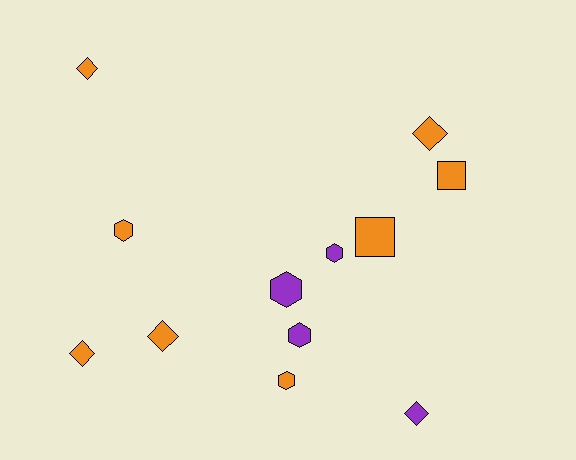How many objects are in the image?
There are 12 objects.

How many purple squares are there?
There are no purple squares.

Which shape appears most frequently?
Hexagon, with 5 objects.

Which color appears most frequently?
Orange, with 8 objects.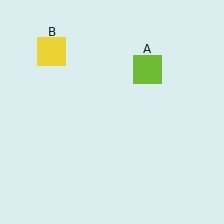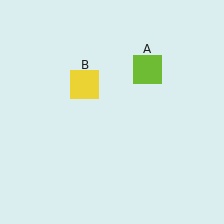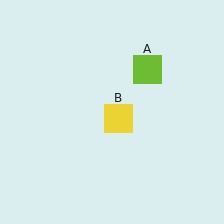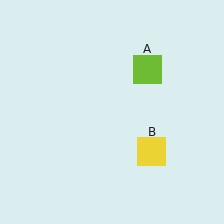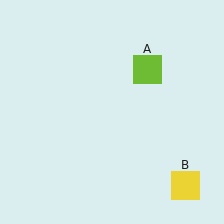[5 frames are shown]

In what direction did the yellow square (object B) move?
The yellow square (object B) moved down and to the right.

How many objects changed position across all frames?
1 object changed position: yellow square (object B).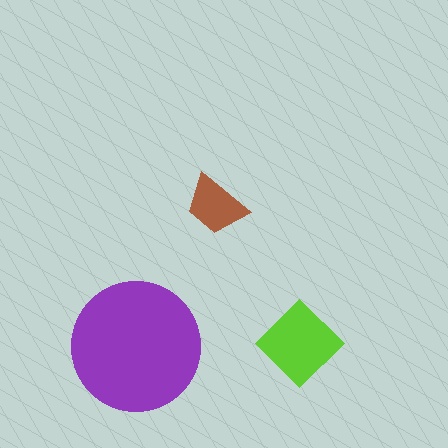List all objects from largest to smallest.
The purple circle, the lime diamond, the brown trapezoid.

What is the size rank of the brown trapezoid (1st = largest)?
3rd.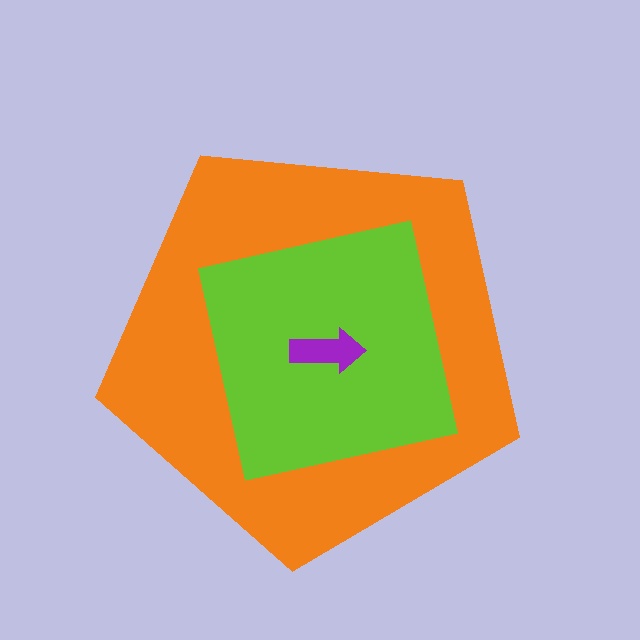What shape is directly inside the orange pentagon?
The lime square.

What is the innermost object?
The purple arrow.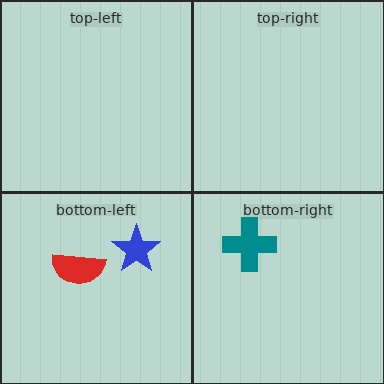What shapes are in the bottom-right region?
The teal cross.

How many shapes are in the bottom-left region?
2.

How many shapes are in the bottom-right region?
1.